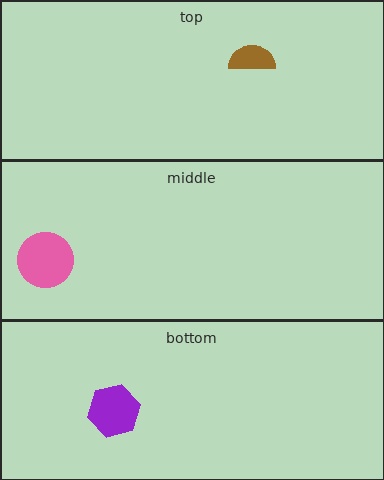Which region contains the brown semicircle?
The top region.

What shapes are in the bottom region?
The purple hexagon.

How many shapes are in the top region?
1.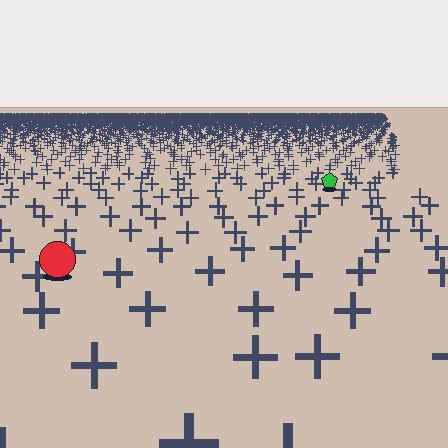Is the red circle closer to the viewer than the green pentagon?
Yes. The red circle is closer — you can tell from the texture gradient: the ground texture is coarser near it.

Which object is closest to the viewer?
The red circle is closest. The texture marks near it are larger and more spread out.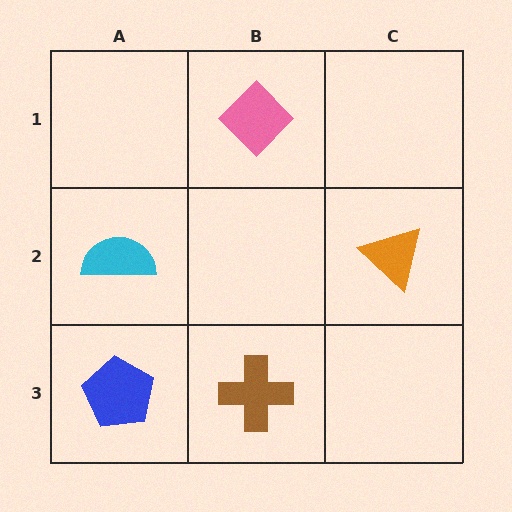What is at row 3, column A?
A blue pentagon.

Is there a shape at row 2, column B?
No, that cell is empty.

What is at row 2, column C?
An orange triangle.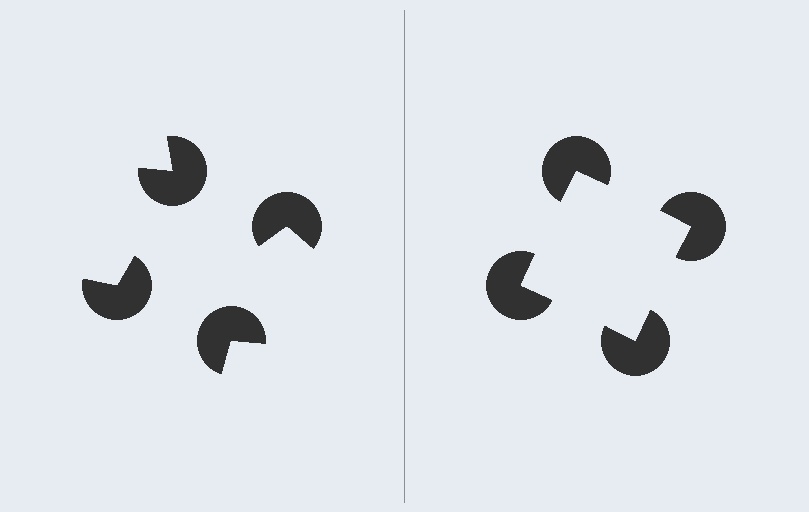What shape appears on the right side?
An illusory square.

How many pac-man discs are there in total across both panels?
8 — 4 on each side.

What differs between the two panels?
The pac-man discs are positioned identically on both sides; only the wedge orientations differ. On the right they align to a square; on the left they are misaligned.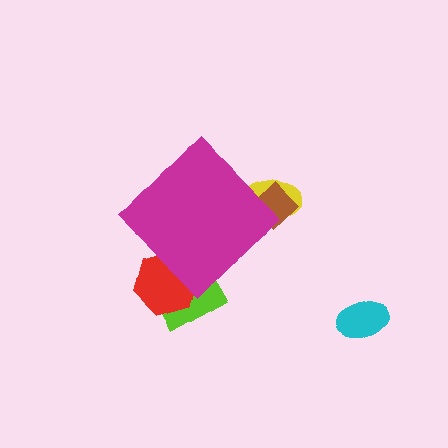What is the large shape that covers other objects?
A magenta diamond.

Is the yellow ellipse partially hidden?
Yes, the yellow ellipse is partially hidden behind the magenta diamond.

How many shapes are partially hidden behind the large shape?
4 shapes are partially hidden.